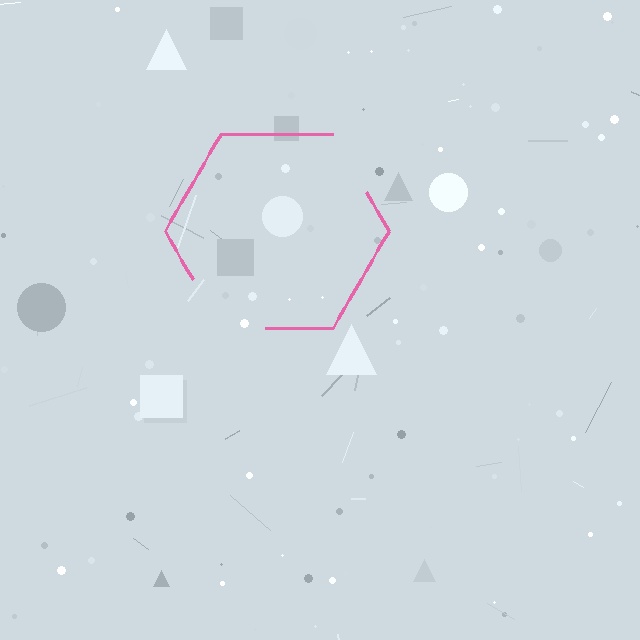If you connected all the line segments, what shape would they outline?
They would outline a hexagon.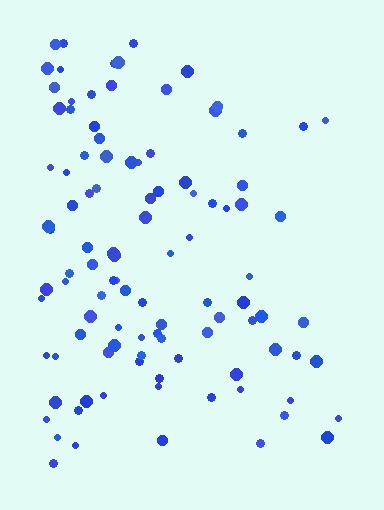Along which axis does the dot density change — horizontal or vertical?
Horizontal.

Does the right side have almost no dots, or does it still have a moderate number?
Still a moderate number, just noticeably fewer than the left.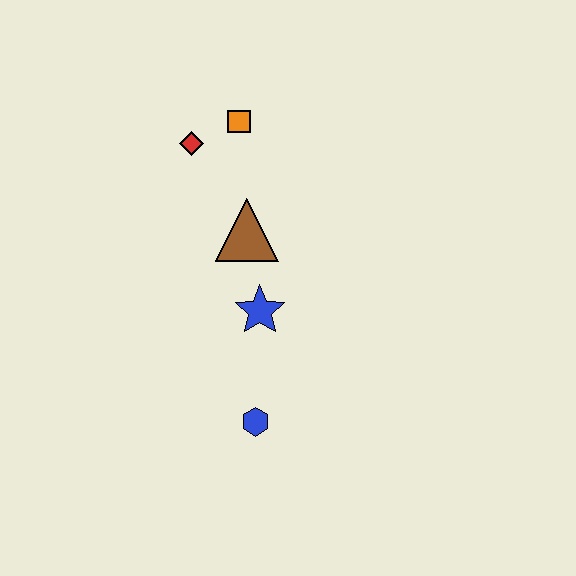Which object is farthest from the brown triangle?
The blue hexagon is farthest from the brown triangle.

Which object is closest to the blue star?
The brown triangle is closest to the blue star.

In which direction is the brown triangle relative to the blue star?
The brown triangle is above the blue star.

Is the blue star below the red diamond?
Yes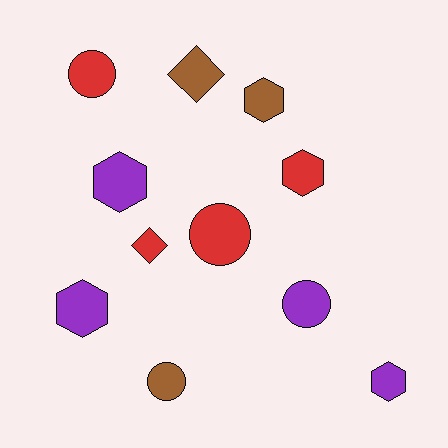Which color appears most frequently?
Red, with 4 objects.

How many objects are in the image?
There are 11 objects.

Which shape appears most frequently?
Hexagon, with 5 objects.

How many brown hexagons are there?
There is 1 brown hexagon.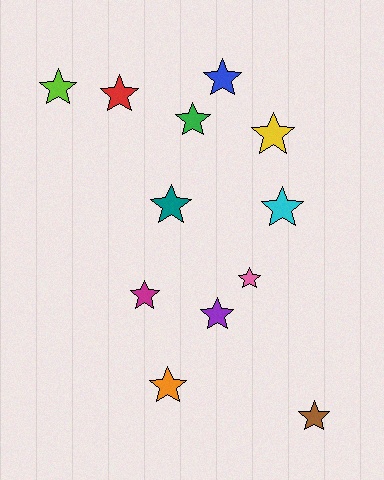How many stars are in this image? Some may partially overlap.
There are 12 stars.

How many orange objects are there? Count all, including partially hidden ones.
There is 1 orange object.